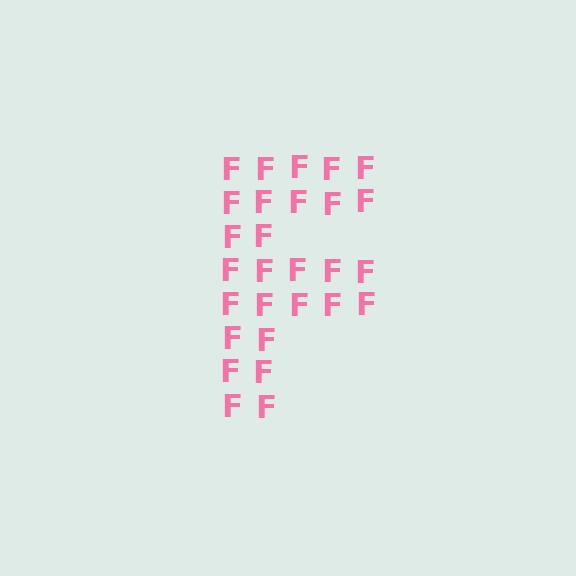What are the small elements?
The small elements are letter F's.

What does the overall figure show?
The overall figure shows the letter F.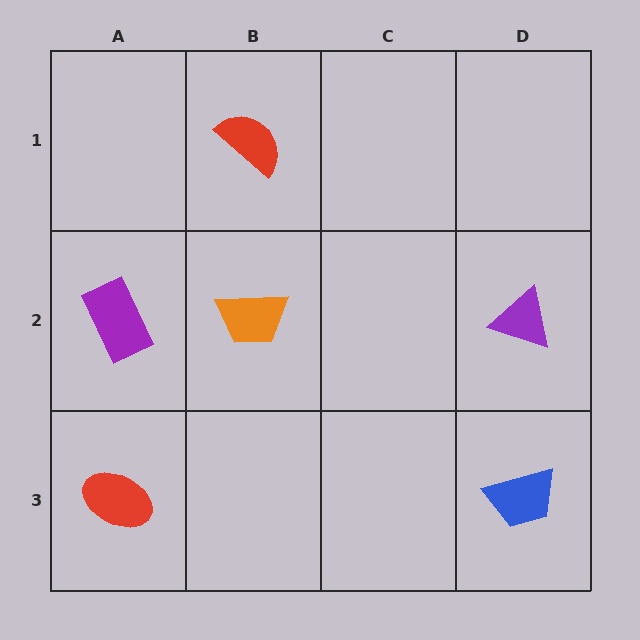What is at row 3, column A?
A red ellipse.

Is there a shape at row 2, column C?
No, that cell is empty.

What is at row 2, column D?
A purple triangle.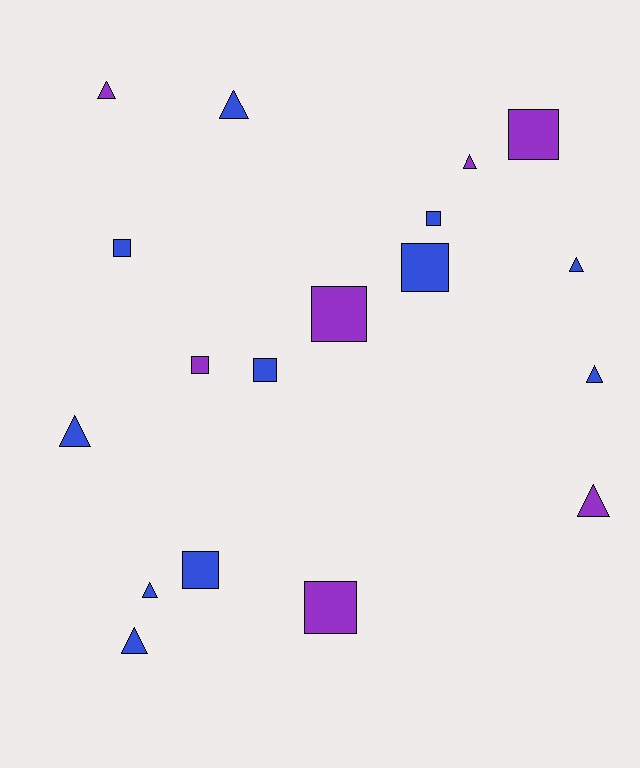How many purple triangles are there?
There are 3 purple triangles.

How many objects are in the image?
There are 18 objects.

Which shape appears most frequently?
Square, with 9 objects.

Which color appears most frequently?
Blue, with 11 objects.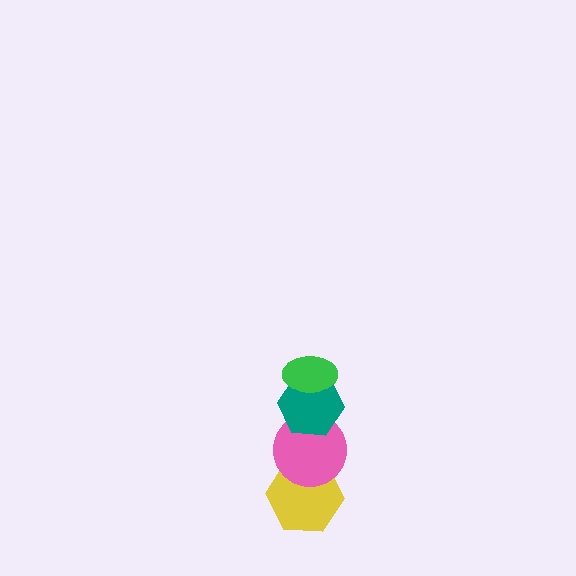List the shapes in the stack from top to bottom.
From top to bottom: the green ellipse, the teal hexagon, the pink circle, the yellow hexagon.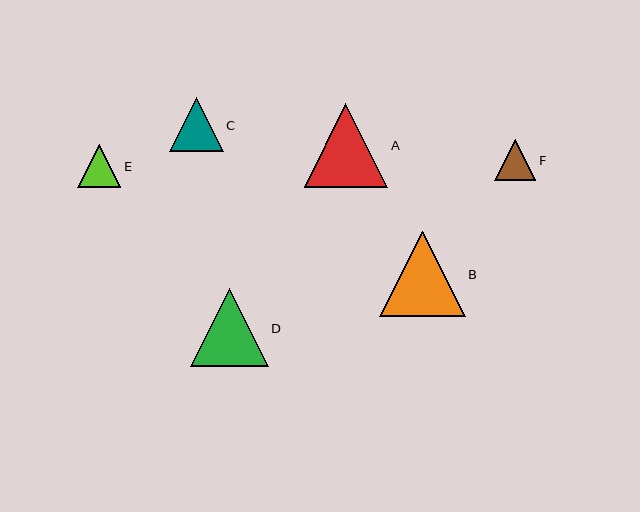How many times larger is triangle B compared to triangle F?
Triangle B is approximately 2.1 times the size of triangle F.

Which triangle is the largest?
Triangle B is the largest with a size of approximately 85 pixels.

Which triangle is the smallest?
Triangle F is the smallest with a size of approximately 41 pixels.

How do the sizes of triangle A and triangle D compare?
Triangle A and triangle D are approximately the same size.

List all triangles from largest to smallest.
From largest to smallest: B, A, D, C, E, F.